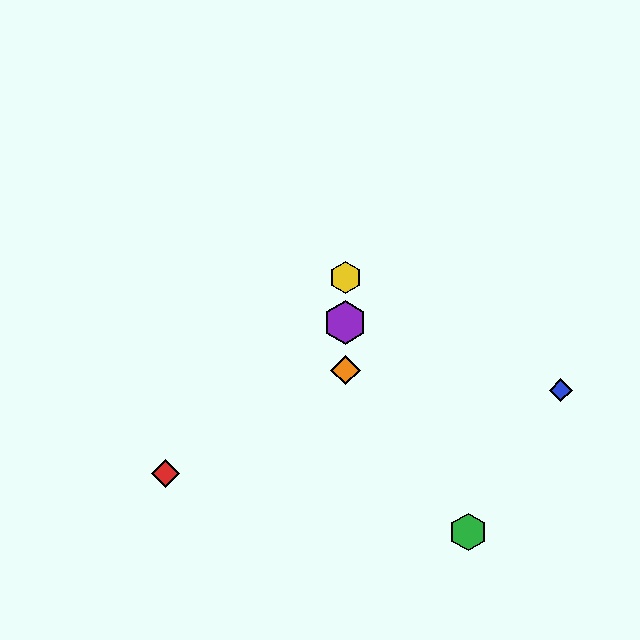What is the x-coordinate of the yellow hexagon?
The yellow hexagon is at x≈345.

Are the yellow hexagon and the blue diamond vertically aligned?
No, the yellow hexagon is at x≈345 and the blue diamond is at x≈561.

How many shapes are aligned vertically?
3 shapes (the yellow hexagon, the purple hexagon, the orange diamond) are aligned vertically.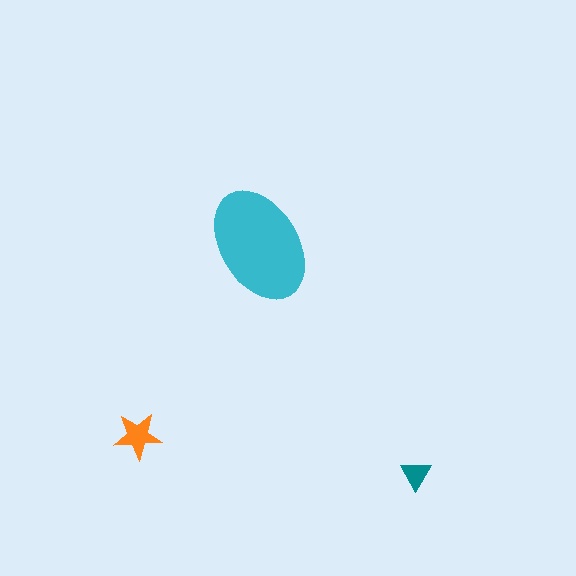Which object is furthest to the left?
The orange star is leftmost.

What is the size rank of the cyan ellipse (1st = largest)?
1st.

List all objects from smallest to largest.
The teal triangle, the orange star, the cyan ellipse.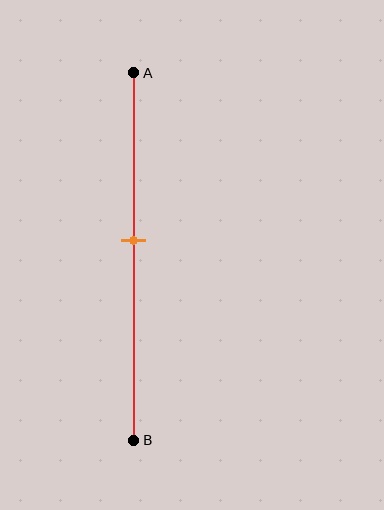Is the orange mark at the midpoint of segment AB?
No, the mark is at about 45% from A, not at the 50% midpoint.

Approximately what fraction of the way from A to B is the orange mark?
The orange mark is approximately 45% of the way from A to B.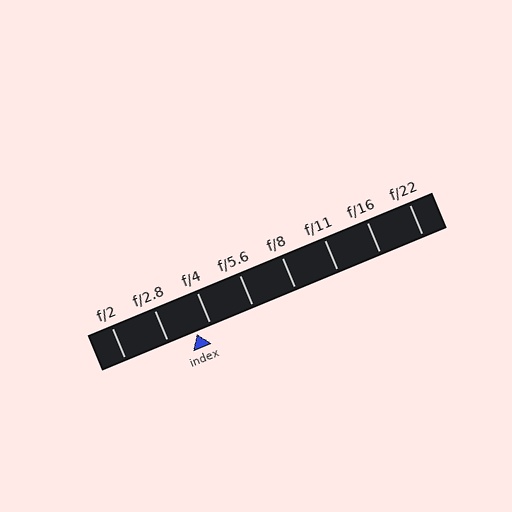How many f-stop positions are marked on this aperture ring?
There are 8 f-stop positions marked.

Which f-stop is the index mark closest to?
The index mark is closest to f/4.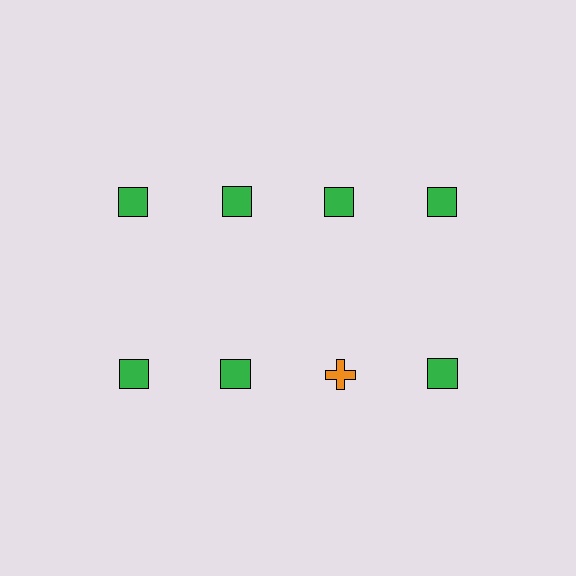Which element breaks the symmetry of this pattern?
The orange cross in the second row, center column breaks the symmetry. All other shapes are green squares.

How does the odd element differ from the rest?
It differs in both color (orange instead of green) and shape (cross instead of square).